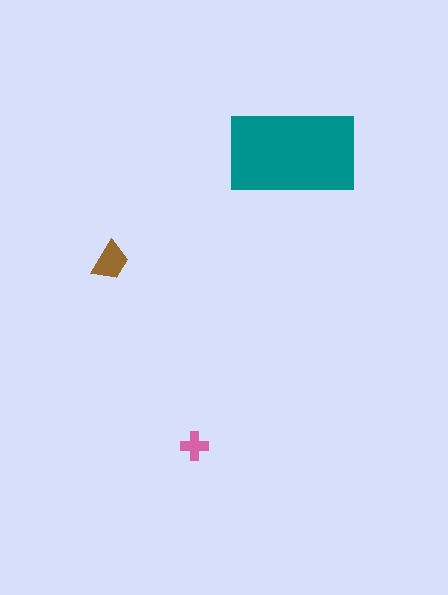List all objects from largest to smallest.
The teal rectangle, the brown trapezoid, the pink cross.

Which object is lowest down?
The pink cross is bottommost.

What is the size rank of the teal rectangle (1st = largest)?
1st.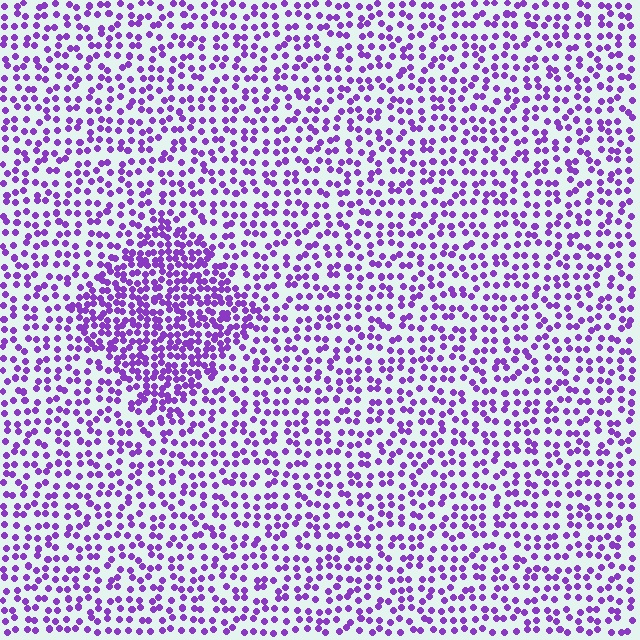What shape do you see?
I see a diamond.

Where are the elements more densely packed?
The elements are more densely packed inside the diamond boundary.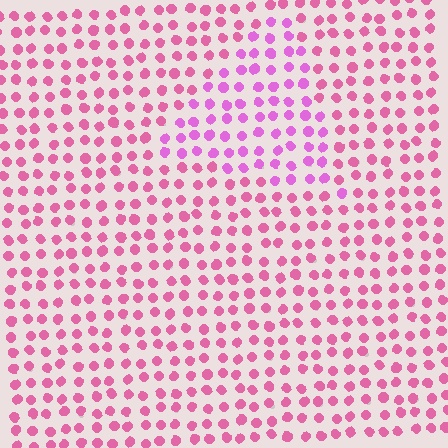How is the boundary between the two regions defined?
The boundary is defined purely by a slight shift in hue (about 27 degrees). Spacing, size, and orientation are identical on both sides.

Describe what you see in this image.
The image is filled with small pink elements in a uniform arrangement. A triangle-shaped region is visible where the elements are tinted to a slightly different hue, forming a subtle color boundary.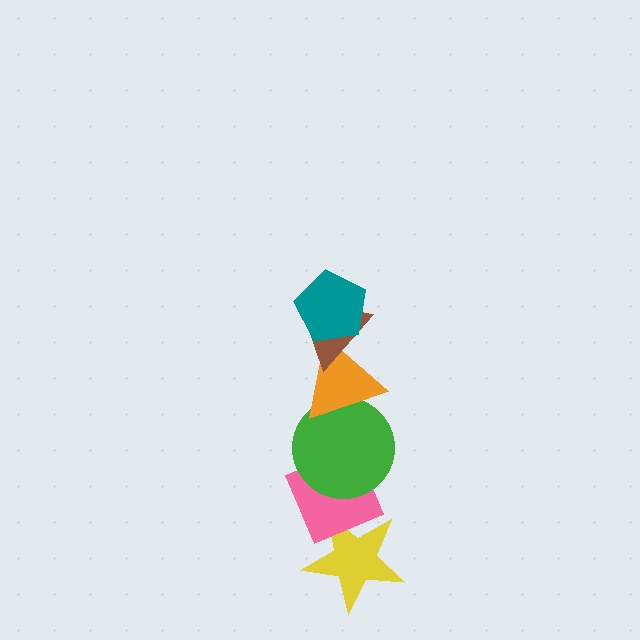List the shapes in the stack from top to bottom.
From top to bottom: the teal pentagon, the brown triangle, the orange triangle, the green circle, the pink diamond, the yellow star.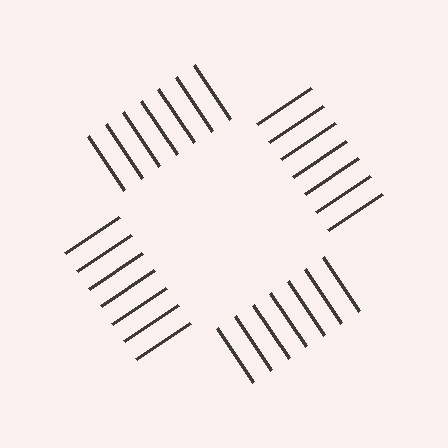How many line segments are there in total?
28 — 7 along each of the 4 edges.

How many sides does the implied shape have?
4 sides — the line-ends trace a square.